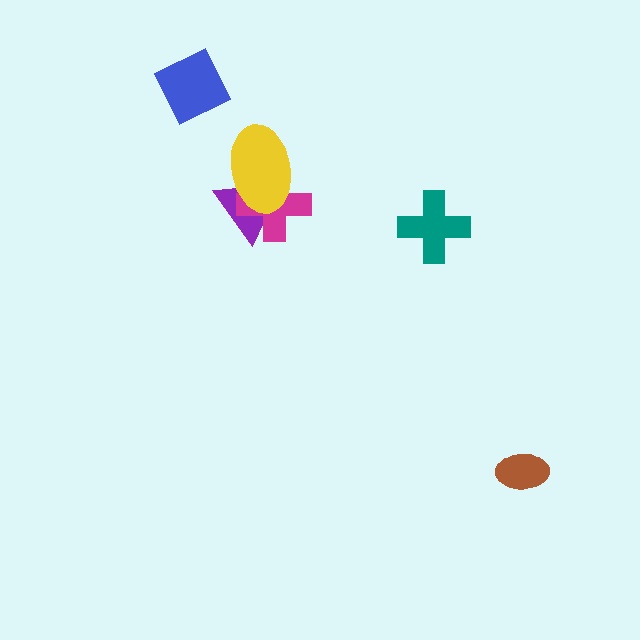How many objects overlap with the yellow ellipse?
2 objects overlap with the yellow ellipse.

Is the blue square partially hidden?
No, no other shape covers it.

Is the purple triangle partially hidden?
Yes, it is partially covered by another shape.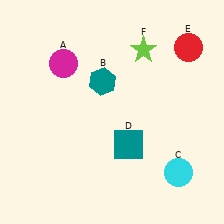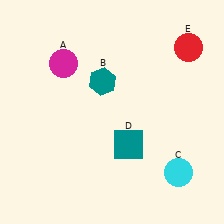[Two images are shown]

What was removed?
The lime star (F) was removed in Image 2.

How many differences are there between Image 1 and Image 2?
There is 1 difference between the two images.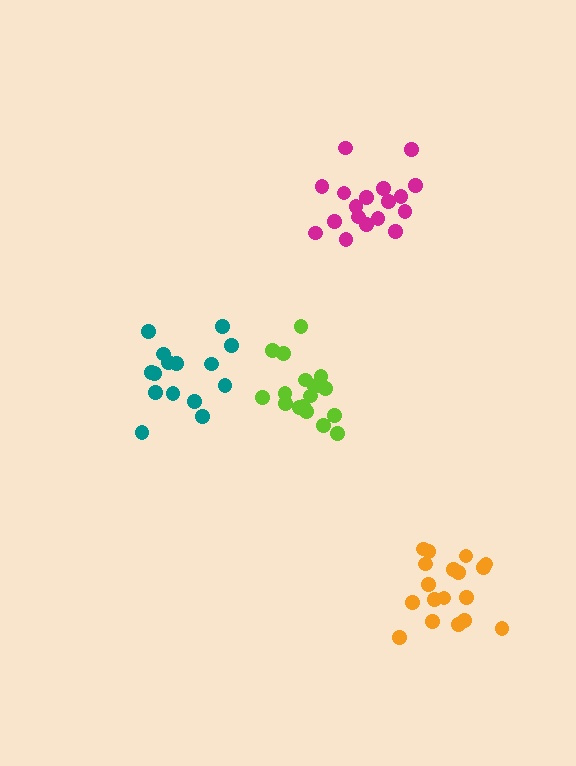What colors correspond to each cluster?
The clusters are colored: teal, lime, orange, magenta.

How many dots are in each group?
Group 1: 15 dots, Group 2: 17 dots, Group 3: 18 dots, Group 4: 18 dots (68 total).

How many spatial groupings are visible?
There are 4 spatial groupings.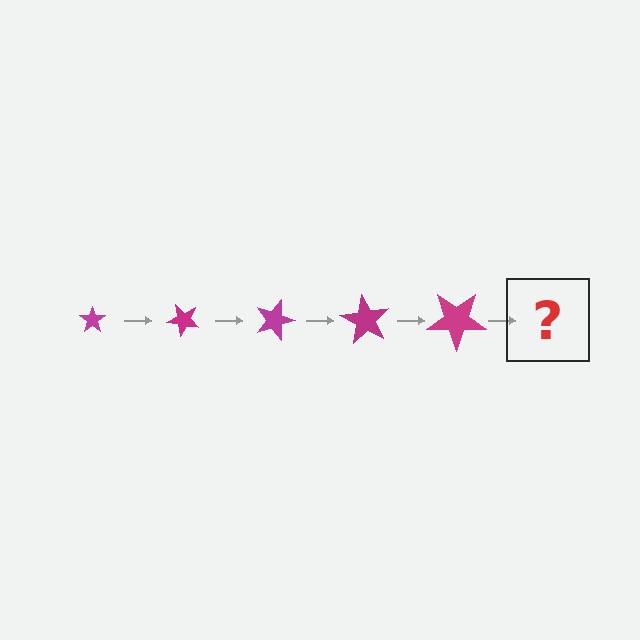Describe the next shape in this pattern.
It should be a star, larger than the previous one and rotated 225 degrees from the start.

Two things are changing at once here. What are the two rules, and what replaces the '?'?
The two rules are that the star grows larger each step and it rotates 45 degrees each step. The '?' should be a star, larger than the previous one and rotated 225 degrees from the start.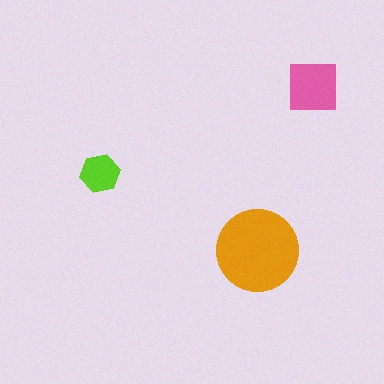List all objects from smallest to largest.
The lime hexagon, the pink square, the orange circle.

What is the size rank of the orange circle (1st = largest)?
1st.